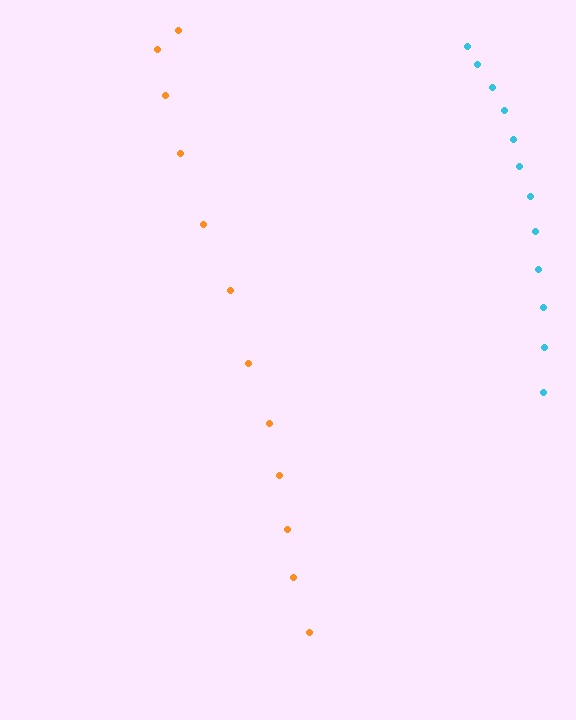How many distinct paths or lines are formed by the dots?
There are 2 distinct paths.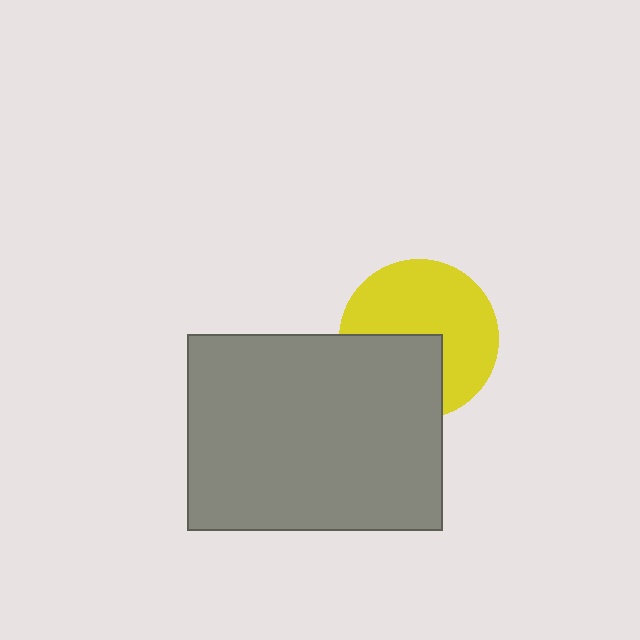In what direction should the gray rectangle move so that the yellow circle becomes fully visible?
The gray rectangle should move down. That is the shortest direction to clear the overlap and leave the yellow circle fully visible.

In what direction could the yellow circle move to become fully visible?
The yellow circle could move up. That would shift it out from behind the gray rectangle entirely.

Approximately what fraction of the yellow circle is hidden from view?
Roughly 38% of the yellow circle is hidden behind the gray rectangle.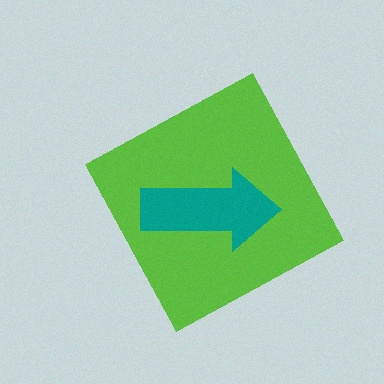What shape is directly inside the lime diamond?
The teal arrow.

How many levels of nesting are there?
2.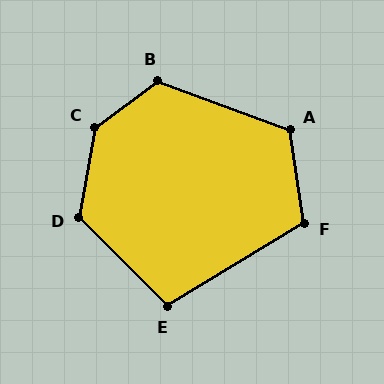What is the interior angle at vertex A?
Approximately 118 degrees (obtuse).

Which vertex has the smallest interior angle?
E, at approximately 104 degrees.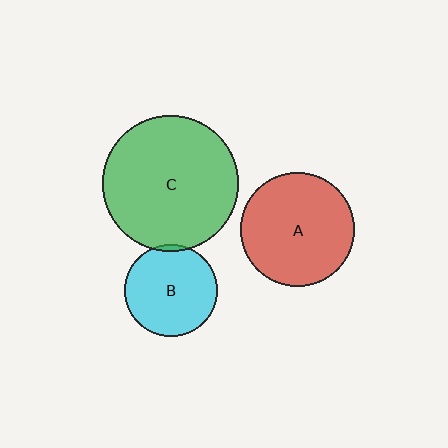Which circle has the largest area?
Circle C (green).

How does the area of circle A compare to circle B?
Approximately 1.5 times.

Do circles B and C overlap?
Yes.